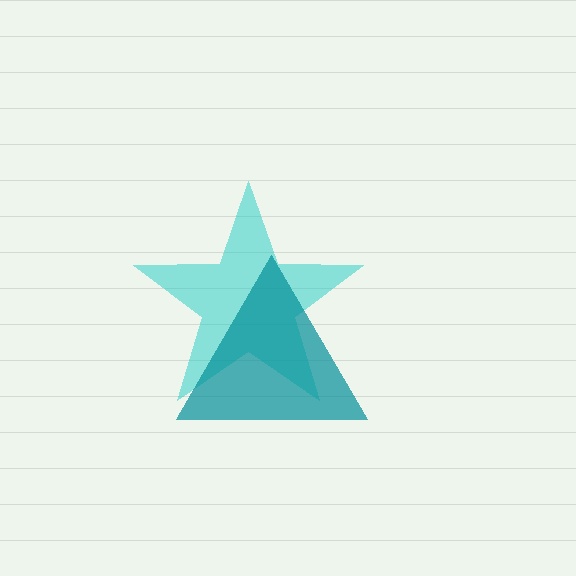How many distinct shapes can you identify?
There are 2 distinct shapes: a cyan star, a teal triangle.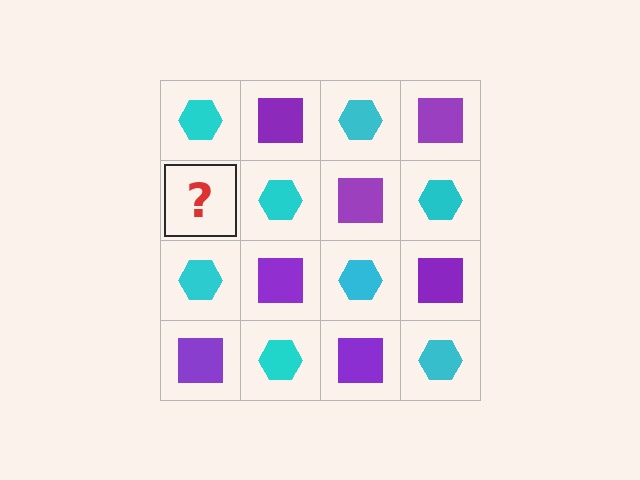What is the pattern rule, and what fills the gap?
The rule is that it alternates cyan hexagon and purple square in a checkerboard pattern. The gap should be filled with a purple square.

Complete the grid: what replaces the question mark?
The question mark should be replaced with a purple square.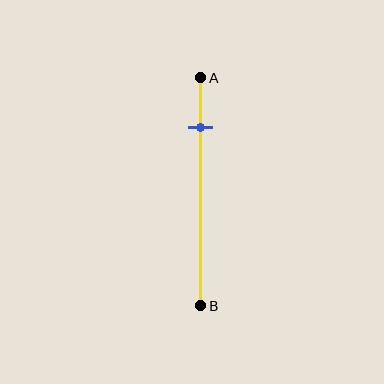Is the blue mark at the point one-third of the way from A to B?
No, the mark is at about 20% from A, not at the 33% one-third point.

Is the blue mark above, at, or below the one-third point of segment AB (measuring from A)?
The blue mark is above the one-third point of segment AB.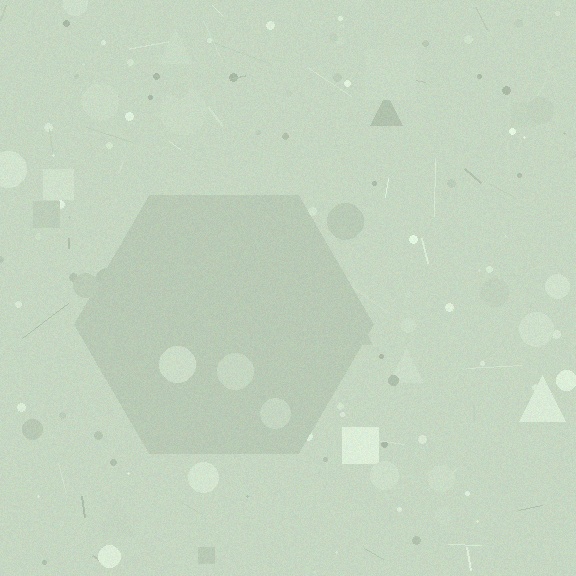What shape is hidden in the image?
A hexagon is hidden in the image.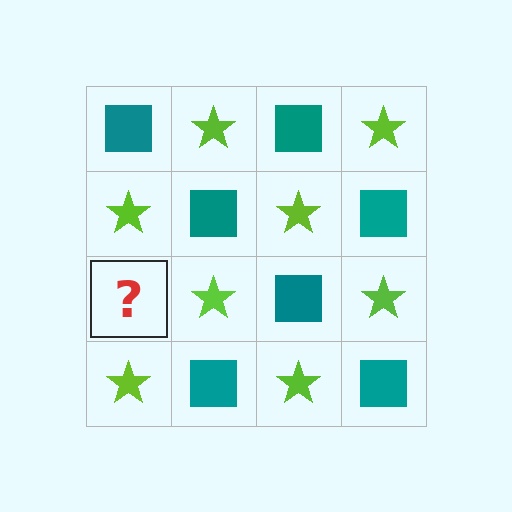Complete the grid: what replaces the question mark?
The question mark should be replaced with a teal square.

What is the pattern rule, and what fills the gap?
The rule is that it alternates teal square and lime star in a checkerboard pattern. The gap should be filled with a teal square.